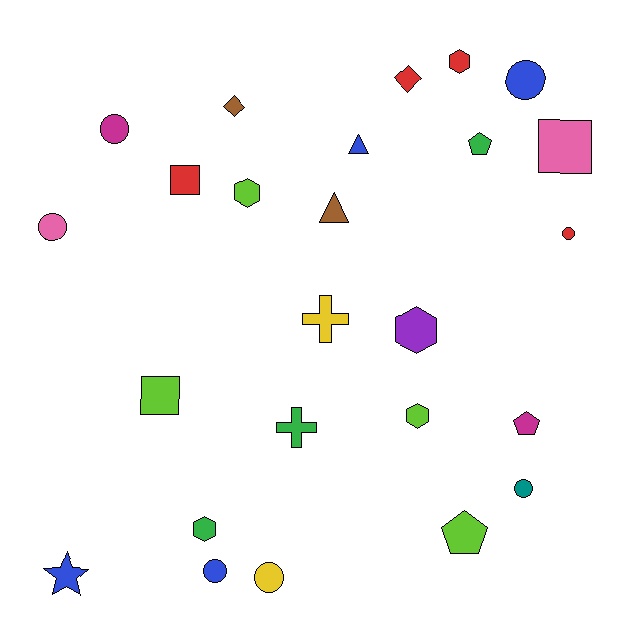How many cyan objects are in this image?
There are no cyan objects.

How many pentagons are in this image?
There are 3 pentagons.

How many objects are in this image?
There are 25 objects.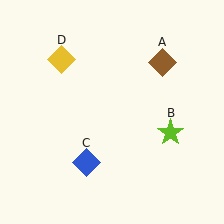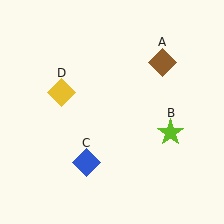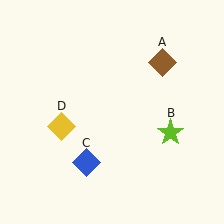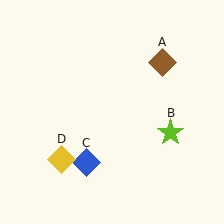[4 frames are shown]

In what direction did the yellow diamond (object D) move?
The yellow diamond (object D) moved down.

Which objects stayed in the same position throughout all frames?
Brown diamond (object A) and lime star (object B) and blue diamond (object C) remained stationary.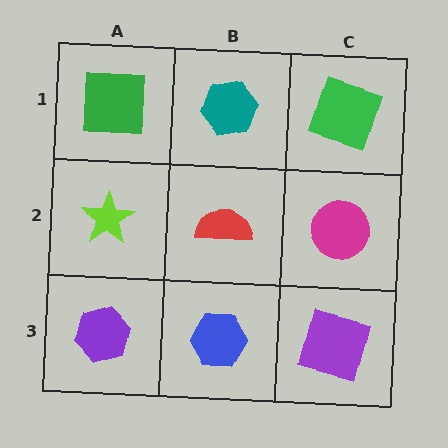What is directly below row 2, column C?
A purple square.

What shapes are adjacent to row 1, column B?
A red semicircle (row 2, column B), a green square (row 1, column A), a green square (row 1, column C).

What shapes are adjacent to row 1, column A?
A lime star (row 2, column A), a teal hexagon (row 1, column B).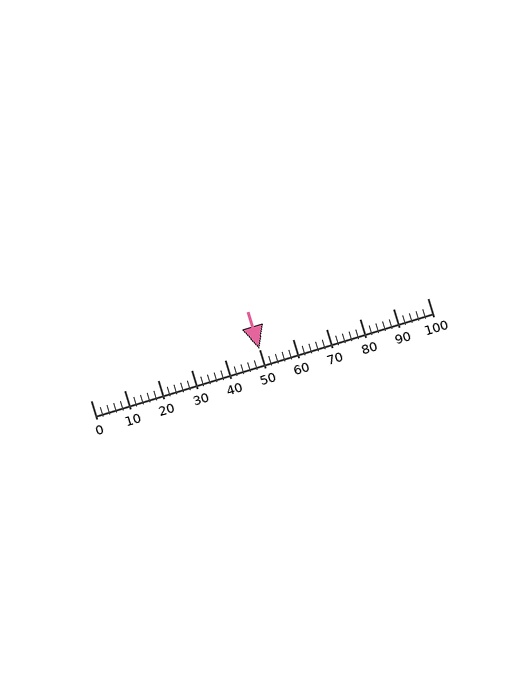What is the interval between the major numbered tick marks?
The major tick marks are spaced 10 units apart.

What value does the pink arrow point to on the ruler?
The pink arrow points to approximately 50.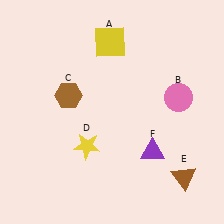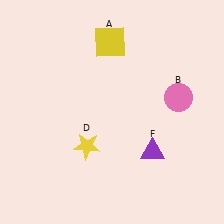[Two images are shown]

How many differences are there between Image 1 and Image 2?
There are 2 differences between the two images.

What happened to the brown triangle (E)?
The brown triangle (E) was removed in Image 2. It was in the bottom-right area of Image 1.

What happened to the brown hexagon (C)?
The brown hexagon (C) was removed in Image 2. It was in the top-left area of Image 1.